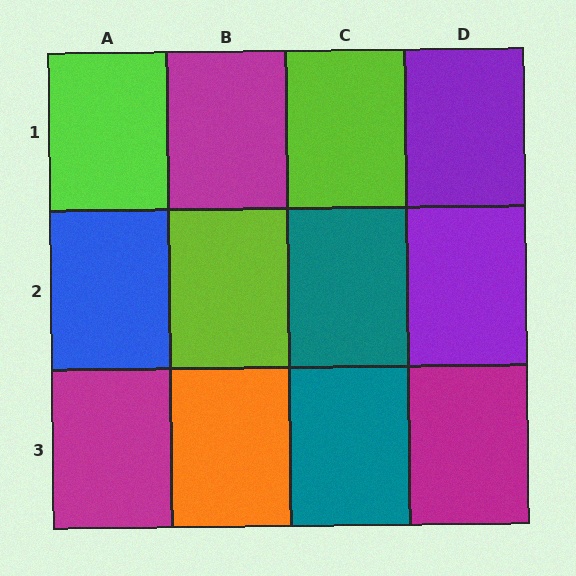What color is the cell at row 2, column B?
Lime.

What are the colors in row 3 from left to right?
Magenta, orange, teal, magenta.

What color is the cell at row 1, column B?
Magenta.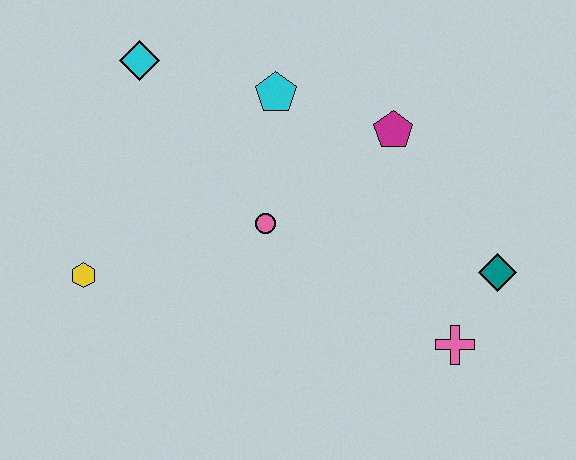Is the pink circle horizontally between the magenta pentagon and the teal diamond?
No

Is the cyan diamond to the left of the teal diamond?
Yes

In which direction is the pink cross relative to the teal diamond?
The pink cross is below the teal diamond.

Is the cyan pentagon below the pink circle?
No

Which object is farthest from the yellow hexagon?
The teal diamond is farthest from the yellow hexagon.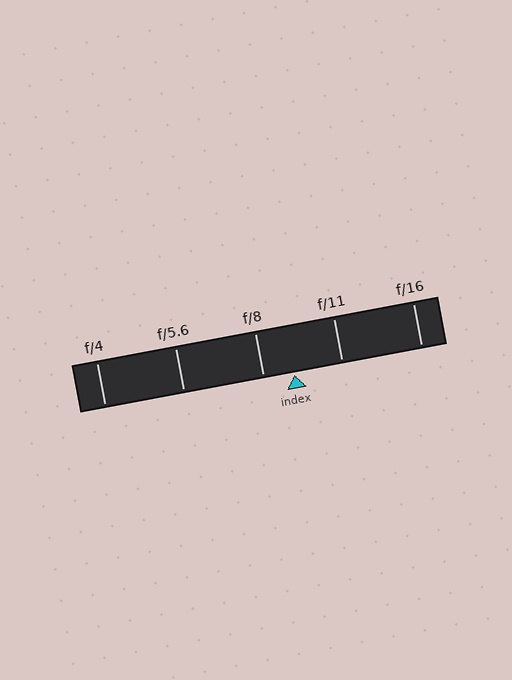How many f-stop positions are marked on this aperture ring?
There are 5 f-stop positions marked.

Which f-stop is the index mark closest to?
The index mark is closest to f/8.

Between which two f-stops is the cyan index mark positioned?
The index mark is between f/8 and f/11.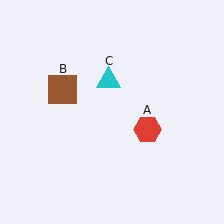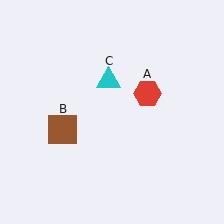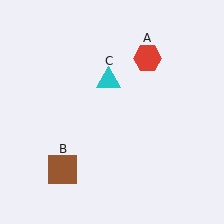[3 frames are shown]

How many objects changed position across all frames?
2 objects changed position: red hexagon (object A), brown square (object B).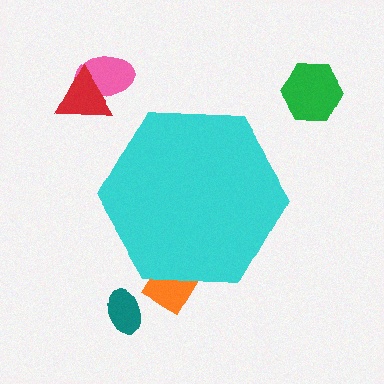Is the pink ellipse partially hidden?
No, the pink ellipse is fully visible.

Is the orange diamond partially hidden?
Yes, the orange diamond is partially hidden behind the cyan hexagon.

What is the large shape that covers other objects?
A cyan hexagon.